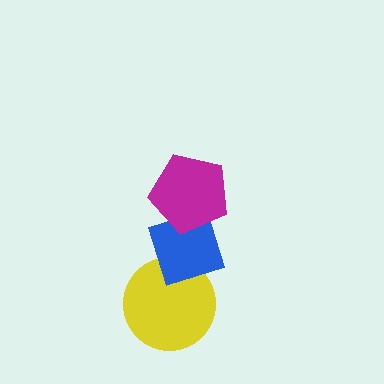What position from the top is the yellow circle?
The yellow circle is 3rd from the top.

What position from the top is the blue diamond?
The blue diamond is 2nd from the top.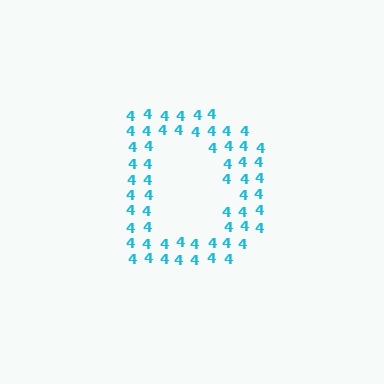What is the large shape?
The large shape is the letter D.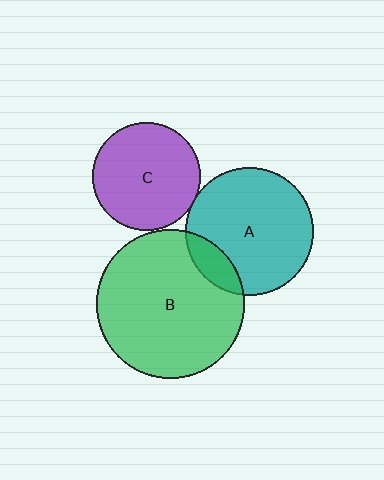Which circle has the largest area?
Circle B (green).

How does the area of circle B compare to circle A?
Approximately 1.4 times.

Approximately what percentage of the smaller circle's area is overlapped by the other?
Approximately 15%.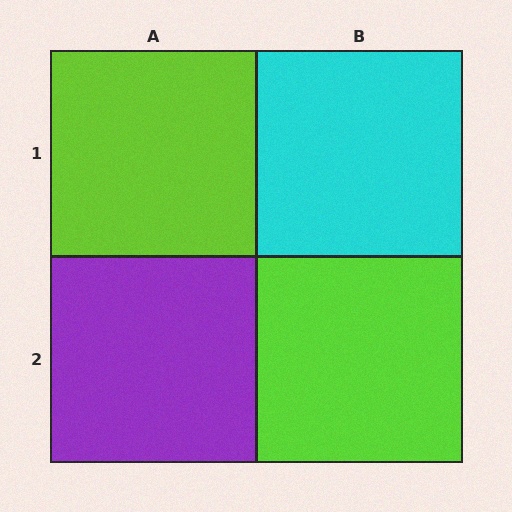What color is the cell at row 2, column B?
Lime.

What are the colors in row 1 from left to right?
Lime, cyan.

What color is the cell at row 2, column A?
Purple.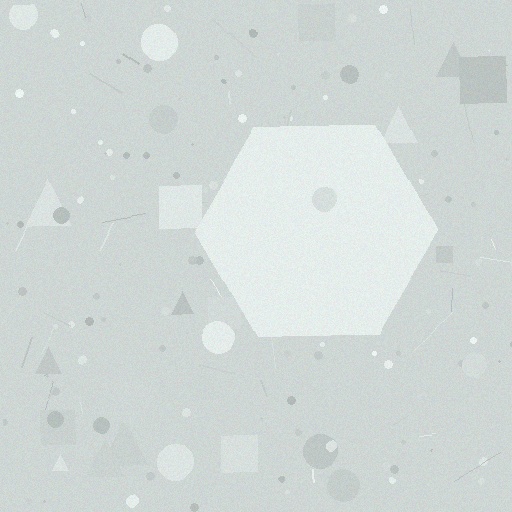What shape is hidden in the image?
A hexagon is hidden in the image.